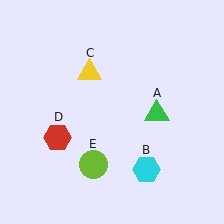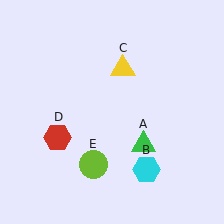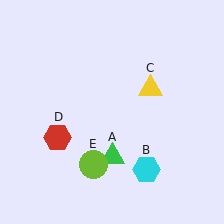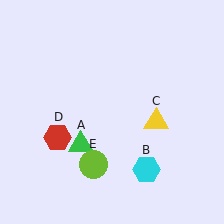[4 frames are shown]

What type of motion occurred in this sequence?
The green triangle (object A), yellow triangle (object C) rotated clockwise around the center of the scene.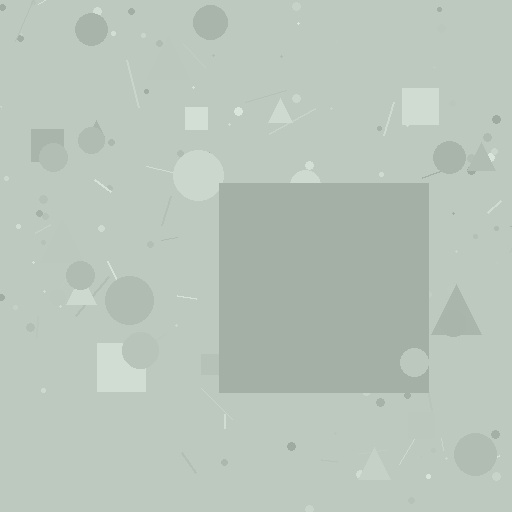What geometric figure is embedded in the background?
A square is embedded in the background.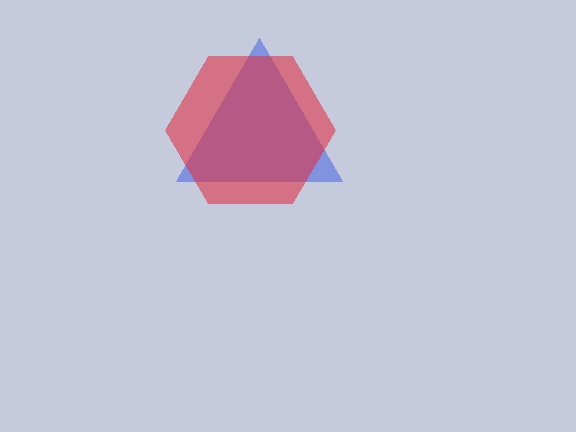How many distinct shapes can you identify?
There are 2 distinct shapes: a blue triangle, a red hexagon.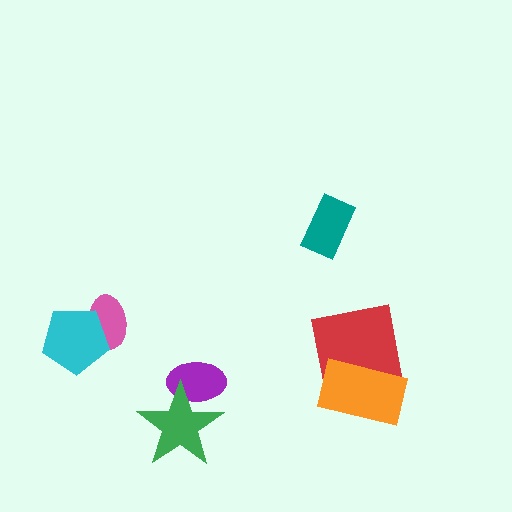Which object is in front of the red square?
The orange rectangle is in front of the red square.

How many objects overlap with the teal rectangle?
0 objects overlap with the teal rectangle.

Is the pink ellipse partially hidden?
Yes, it is partially covered by another shape.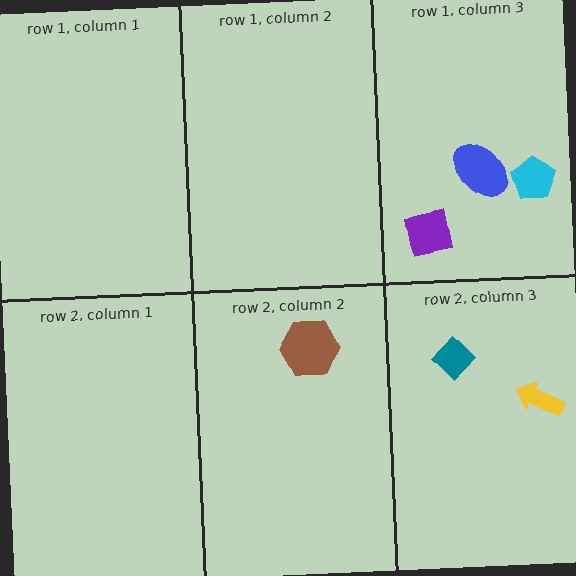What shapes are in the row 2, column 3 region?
The yellow arrow, the teal diamond.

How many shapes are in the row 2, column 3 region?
2.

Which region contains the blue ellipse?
The row 1, column 3 region.